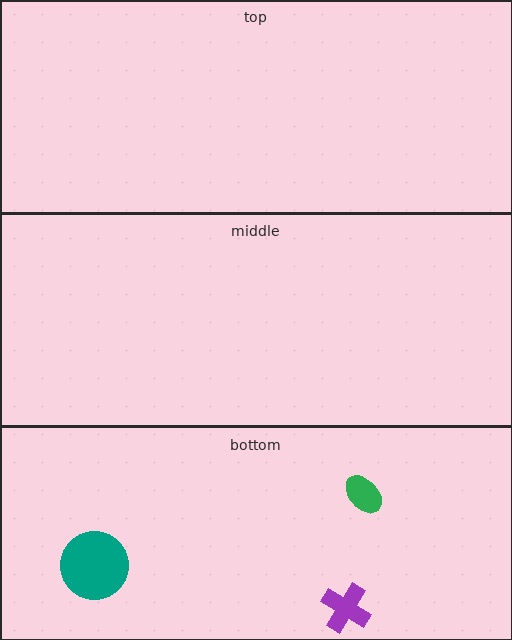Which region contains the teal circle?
The bottom region.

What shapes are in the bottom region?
The teal circle, the green ellipse, the purple cross.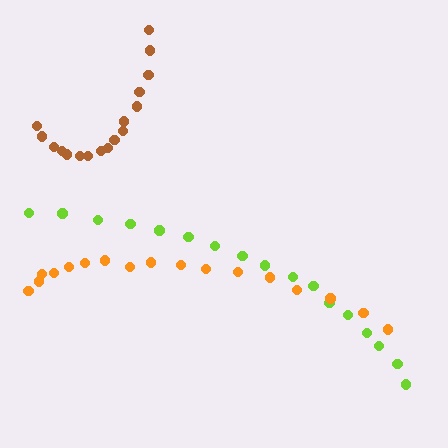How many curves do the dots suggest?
There are 3 distinct paths.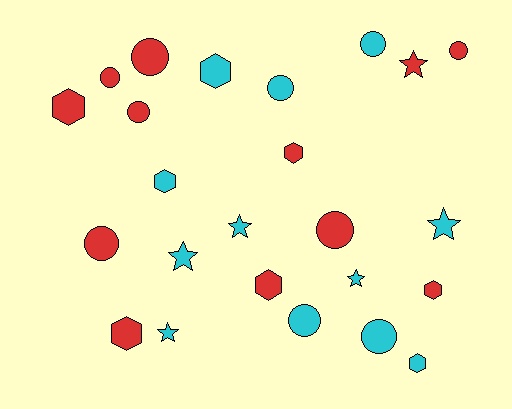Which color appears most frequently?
Cyan, with 12 objects.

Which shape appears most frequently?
Circle, with 10 objects.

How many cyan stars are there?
There are 5 cyan stars.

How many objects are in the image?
There are 24 objects.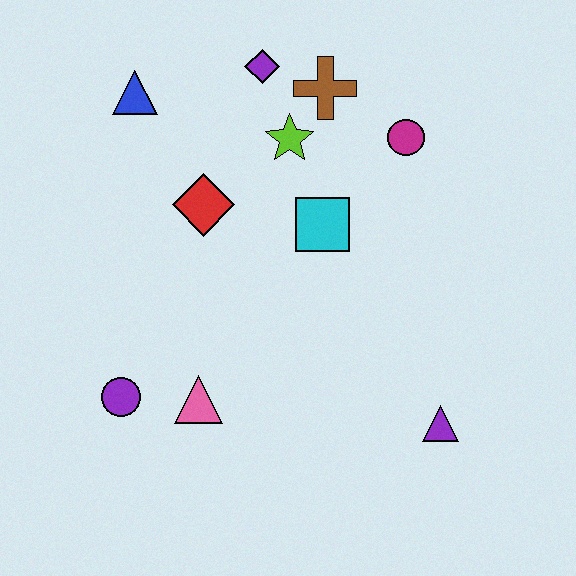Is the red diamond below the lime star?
Yes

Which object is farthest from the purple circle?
The magenta circle is farthest from the purple circle.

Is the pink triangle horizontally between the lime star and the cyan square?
No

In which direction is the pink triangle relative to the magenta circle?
The pink triangle is below the magenta circle.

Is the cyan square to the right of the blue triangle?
Yes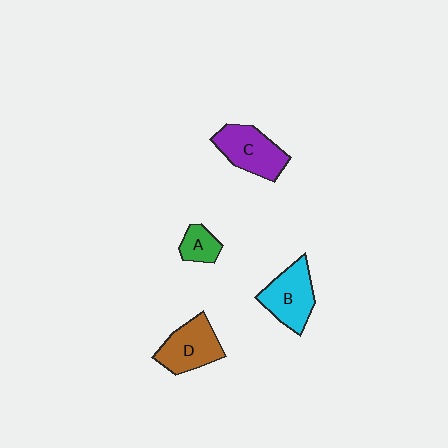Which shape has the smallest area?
Shape A (green).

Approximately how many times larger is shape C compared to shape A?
Approximately 2.2 times.